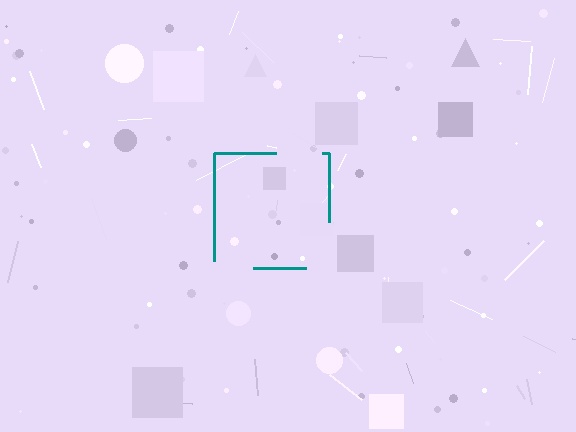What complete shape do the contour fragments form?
The contour fragments form a square.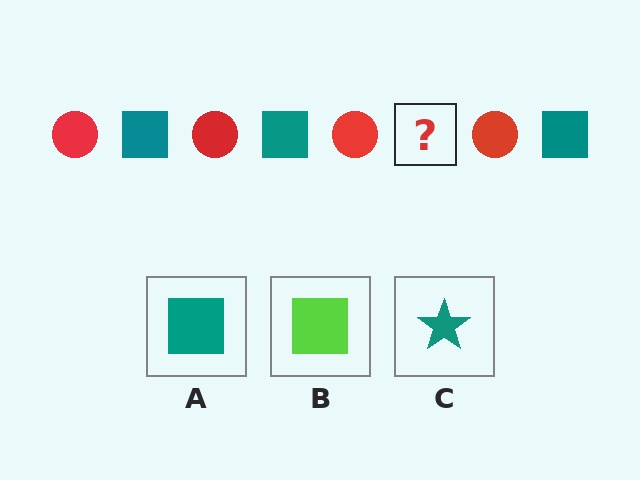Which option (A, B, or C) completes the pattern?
A.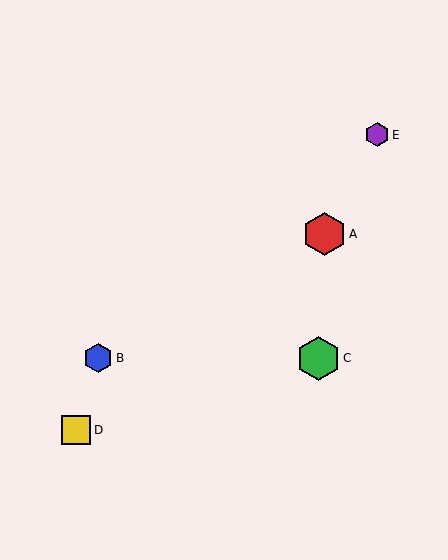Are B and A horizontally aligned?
No, B is at y≈358 and A is at y≈234.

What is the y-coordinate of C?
Object C is at y≈358.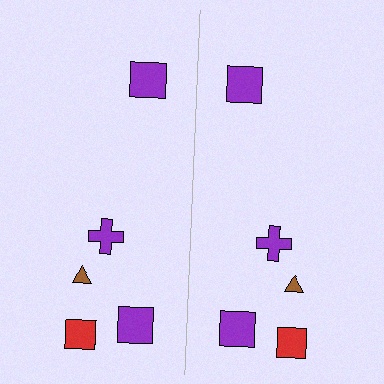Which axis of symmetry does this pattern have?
The pattern has a vertical axis of symmetry running through the center of the image.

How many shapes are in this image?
There are 10 shapes in this image.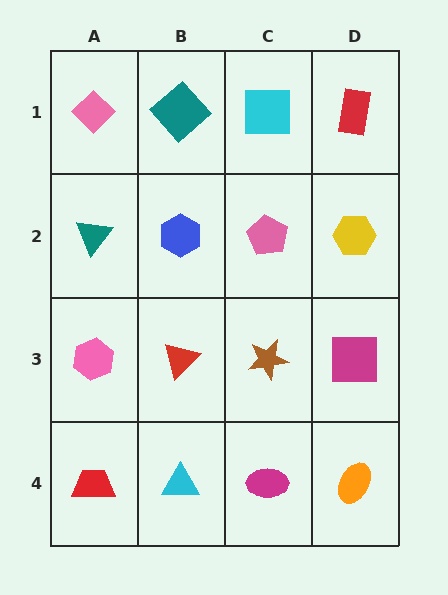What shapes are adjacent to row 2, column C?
A cyan square (row 1, column C), a brown star (row 3, column C), a blue hexagon (row 2, column B), a yellow hexagon (row 2, column D).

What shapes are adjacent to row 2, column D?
A red rectangle (row 1, column D), a magenta square (row 3, column D), a pink pentagon (row 2, column C).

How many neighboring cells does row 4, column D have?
2.